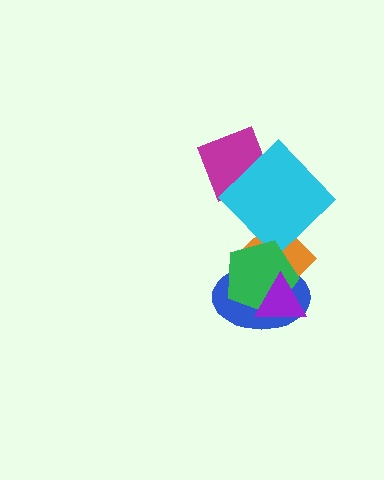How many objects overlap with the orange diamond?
4 objects overlap with the orange diamond.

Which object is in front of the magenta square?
The cyan diamond is in front of the magenta square.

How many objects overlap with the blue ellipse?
3 objects overlap with the blue ellipse.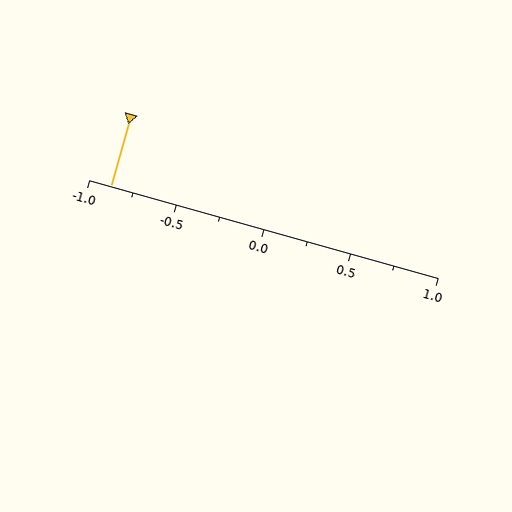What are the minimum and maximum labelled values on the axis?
The axis runs from -1.0 to 1.0.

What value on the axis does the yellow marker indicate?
The marker indicates approximately -0.88.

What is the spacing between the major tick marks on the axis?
The major ticks are spaced 0.5 apart.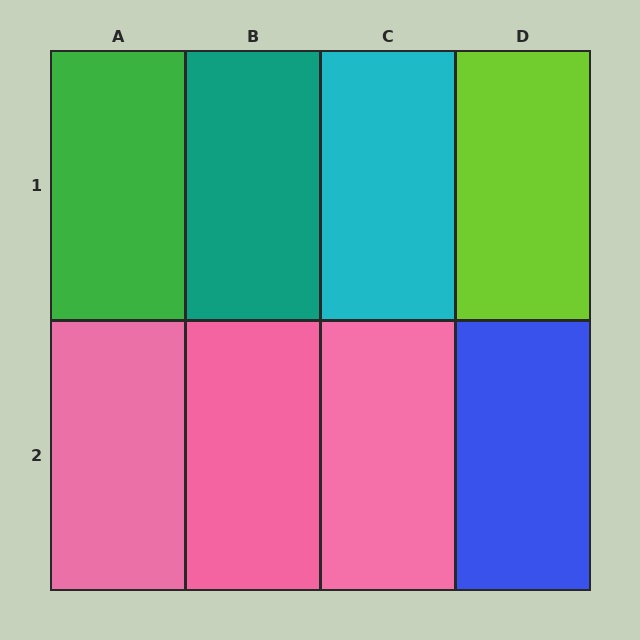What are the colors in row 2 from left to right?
Pink, pink, pink, blue.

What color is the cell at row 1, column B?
Teal.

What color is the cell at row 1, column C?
Cyan.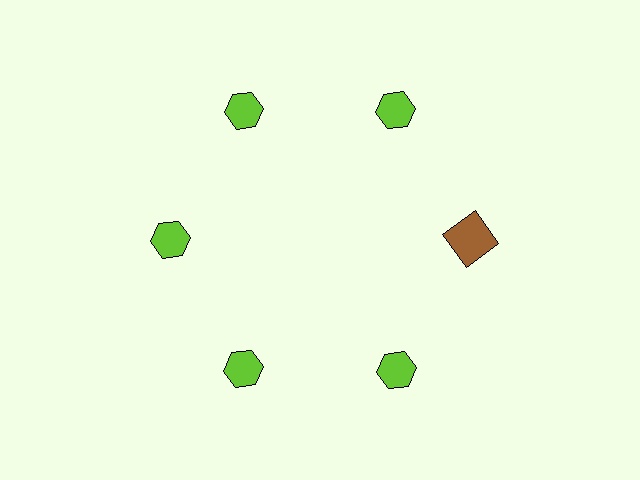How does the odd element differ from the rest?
It differs in both color (brown instead of lime) and shape (square instead of hexagon).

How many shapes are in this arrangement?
There are 6 shapes arranged in a ring pattern.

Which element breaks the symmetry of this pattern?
The brown square at roughly the 3 o'clock position breaks the symmetry. All other shapes are lime hexagons.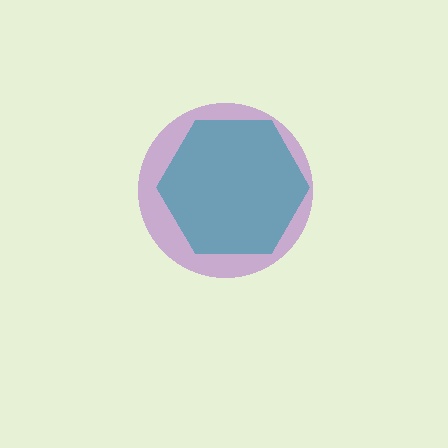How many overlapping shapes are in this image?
There are 2 overlapping shapes in the image.